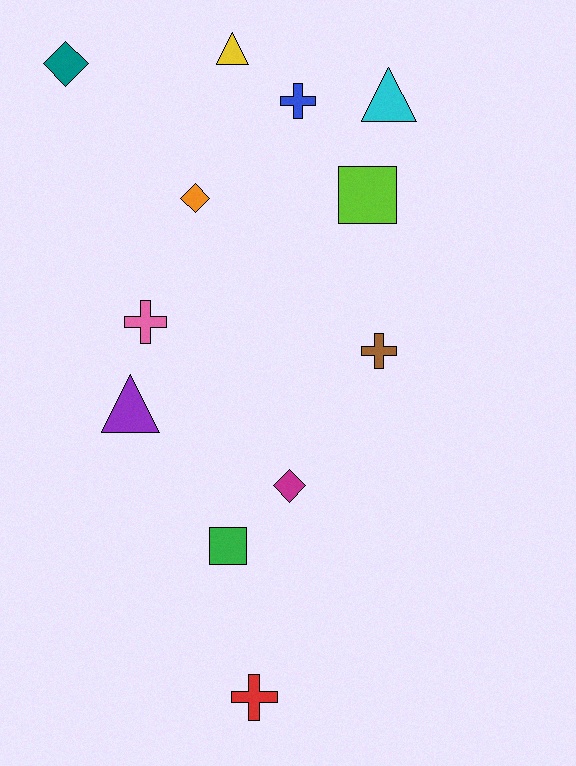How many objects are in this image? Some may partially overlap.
There are 12 objects.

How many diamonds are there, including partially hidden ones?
There are 3 diamonds.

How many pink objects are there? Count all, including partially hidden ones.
There is 1 pink object.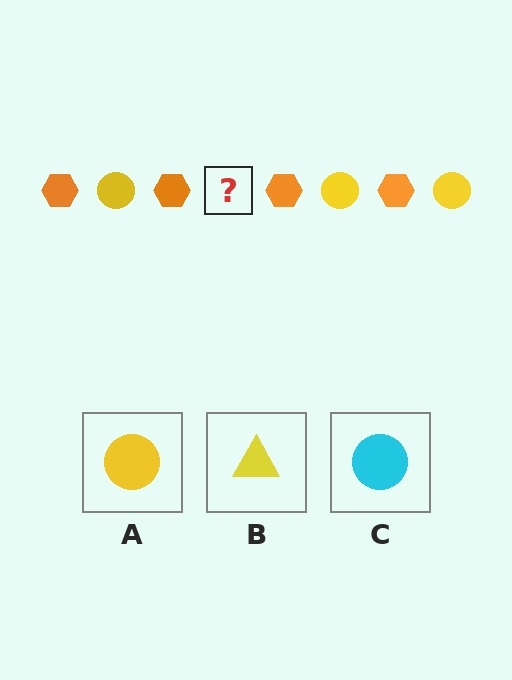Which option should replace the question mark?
Option A.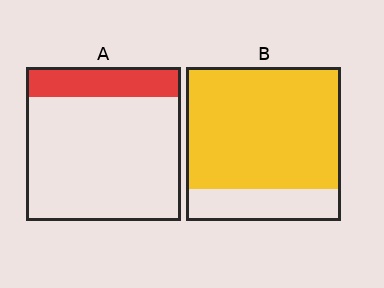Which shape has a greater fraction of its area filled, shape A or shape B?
Shape B.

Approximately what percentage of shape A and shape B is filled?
A is approximately 20% and B is approximately 80%.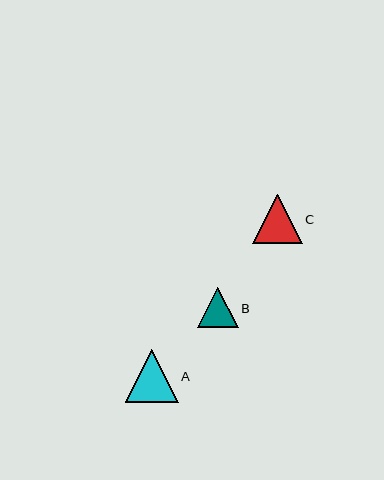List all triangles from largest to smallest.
From largest to smallest: A, C, B.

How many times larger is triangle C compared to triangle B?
Triangle C is approximately 1.2 times the size of triangle B.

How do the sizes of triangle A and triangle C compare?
Triangle A and triangle C are approximately the same size.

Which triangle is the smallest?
Triangle B is the smallest with a size of approximately 40 pixels.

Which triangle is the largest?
Triangle A is the largest with a size of approximately 53 pixels.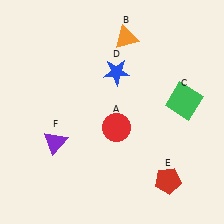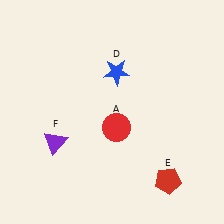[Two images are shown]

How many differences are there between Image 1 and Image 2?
There are 2 differences between the two images.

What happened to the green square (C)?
The green square (C) was removed in Image 2. It was in the top-right area of Image 1.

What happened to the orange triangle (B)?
The orange triangle (B) was removed in Image 2. It was in the top-right area of Image 1.